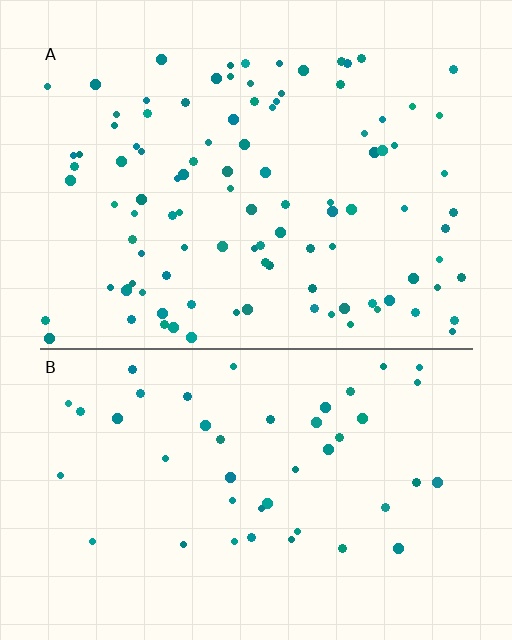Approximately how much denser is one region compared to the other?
Approximately 2.3× — region A over region B.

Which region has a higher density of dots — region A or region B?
A (the top).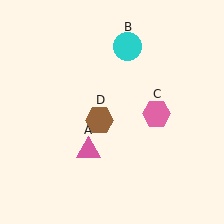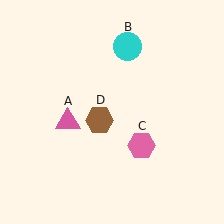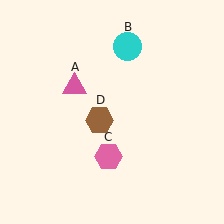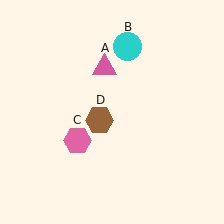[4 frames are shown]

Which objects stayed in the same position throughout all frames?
Cyan circle (object B) and brown hexagon (object D) remained stationary.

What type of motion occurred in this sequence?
The pink triangle (object A), pink hexagon (object C) rotated clockwise around the center of the scene.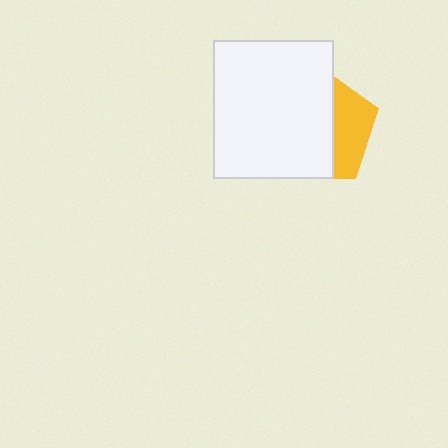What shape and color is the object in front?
The object in front is a white rectangle.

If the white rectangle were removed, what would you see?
You would see the complete yellow pentagon.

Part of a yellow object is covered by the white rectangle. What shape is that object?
It is a pentagon.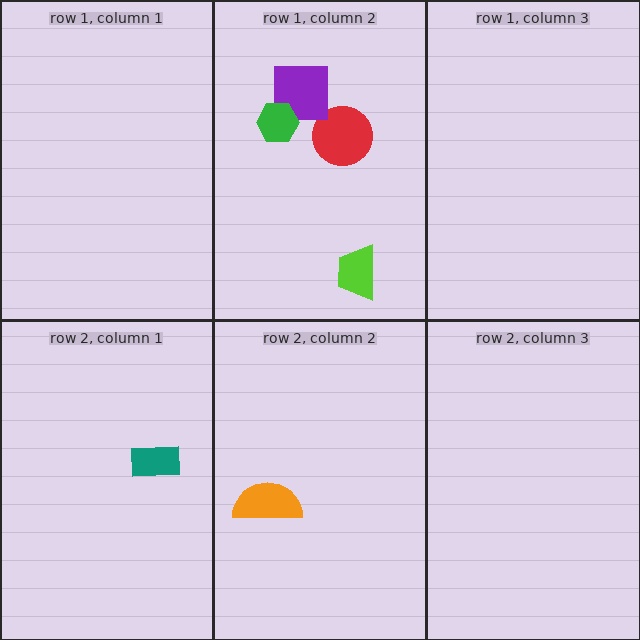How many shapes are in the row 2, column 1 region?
1.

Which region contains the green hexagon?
The row 1, column 2 region.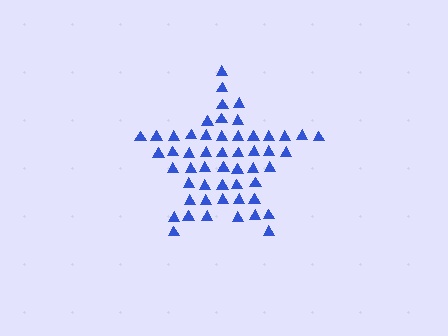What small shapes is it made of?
It is made of small triangles.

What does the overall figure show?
The overall figure shows a star.